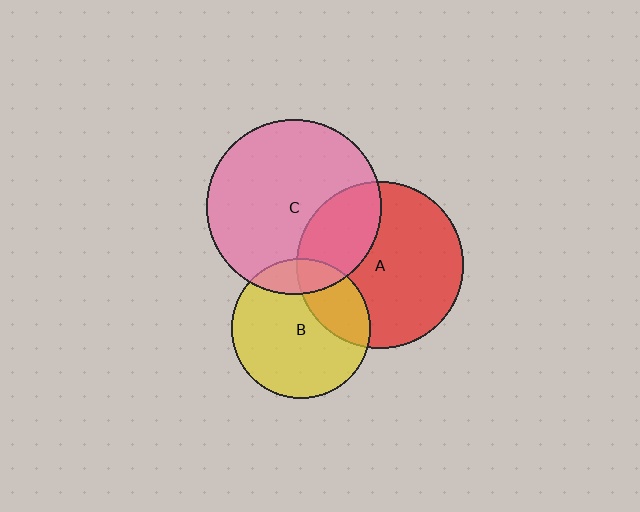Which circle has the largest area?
Circle C (pink).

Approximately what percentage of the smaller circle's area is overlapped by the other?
Approximately 25%.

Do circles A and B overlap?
Yes.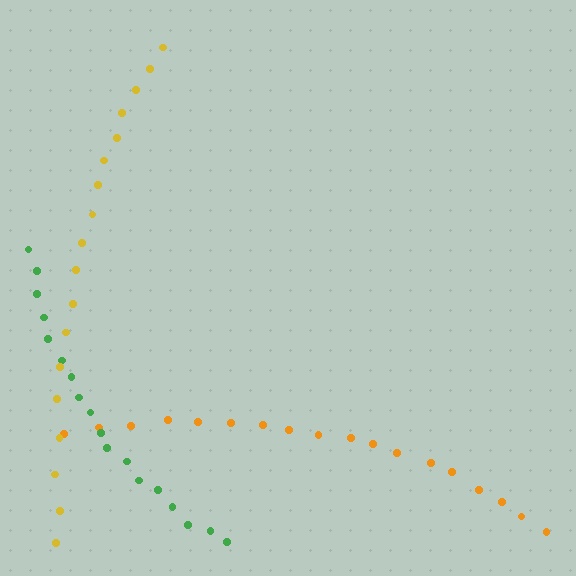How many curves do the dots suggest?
There are 3 distinct paths.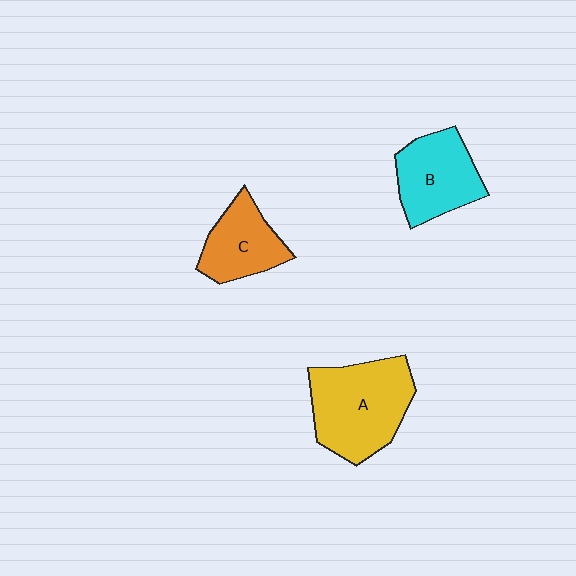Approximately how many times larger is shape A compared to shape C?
Approximately 1.7 times.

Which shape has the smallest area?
Shape C (orange).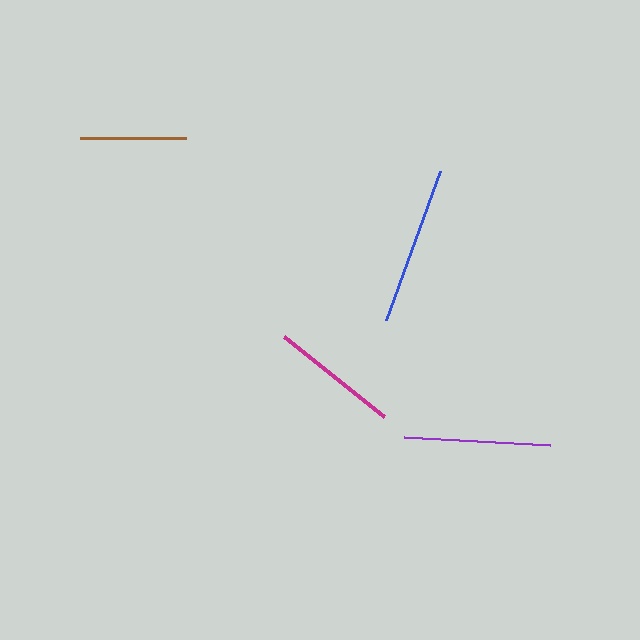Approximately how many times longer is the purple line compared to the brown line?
The purple line is approximately 1.4 times the length of the brown line.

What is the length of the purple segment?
The purple segment is approximately 147 pixels long.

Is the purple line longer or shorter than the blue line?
The blue line is longer than the purple line.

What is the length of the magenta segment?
The magenta segment is approximately 129 pixels long.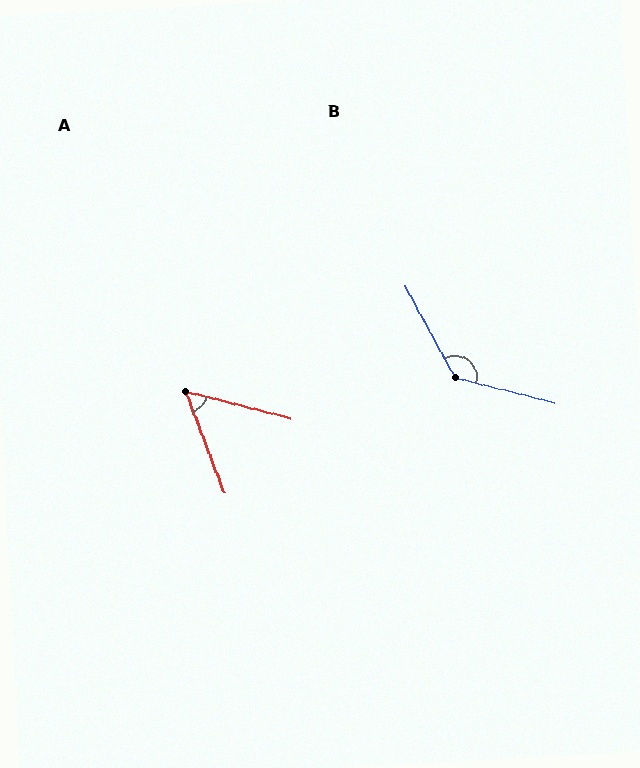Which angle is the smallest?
A, at approximately 55 degrees.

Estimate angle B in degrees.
Approximately 132 degrees.